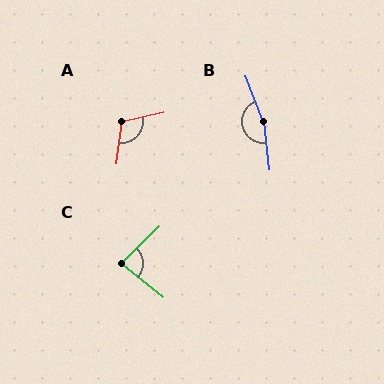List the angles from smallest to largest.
C (83°), A (110°), B (167°).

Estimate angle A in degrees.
Approximately 110 degrees.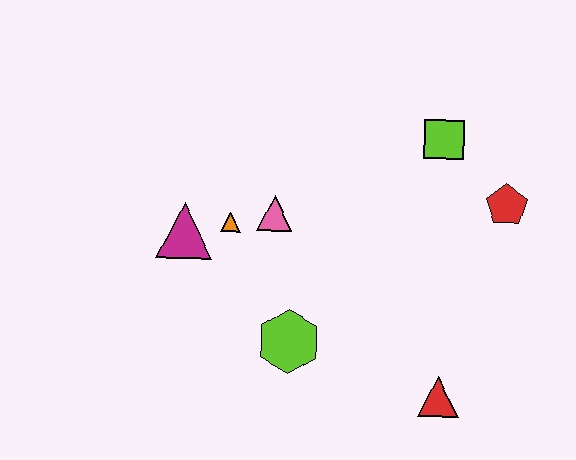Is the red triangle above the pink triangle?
No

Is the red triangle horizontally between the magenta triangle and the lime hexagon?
No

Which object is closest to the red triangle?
The lime hexagon is closest to the red triangle.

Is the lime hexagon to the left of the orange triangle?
No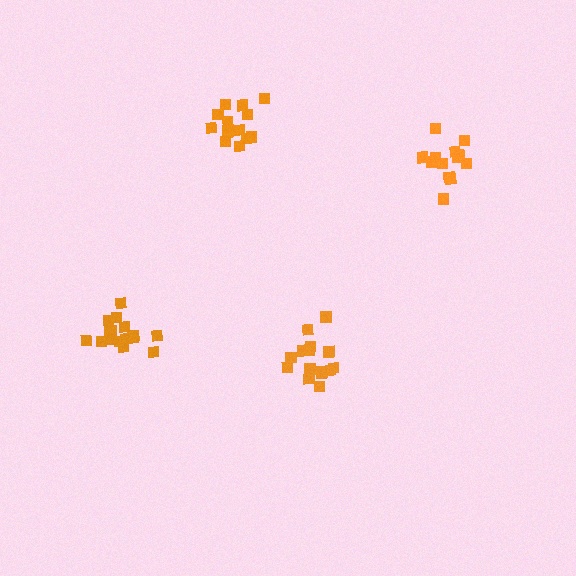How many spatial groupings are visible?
There are 4 spatial groupings.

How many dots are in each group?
Group 1: 15 dots, Group 2: 16 dots, Group 3: 15 dots, Group 4: 14 dots (60 total).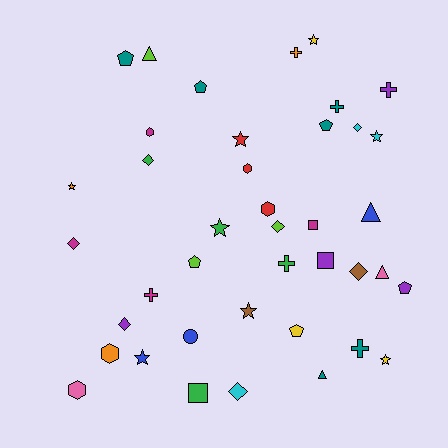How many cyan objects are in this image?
There are 3 cyan objects.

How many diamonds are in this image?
There are 7 diamonds.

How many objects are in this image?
There are 40 objects.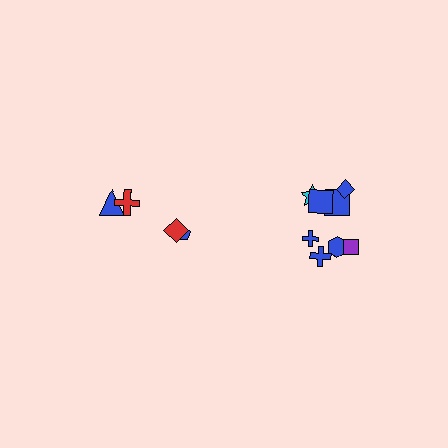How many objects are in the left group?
There are 4 objects.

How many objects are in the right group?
There are 8 objects.